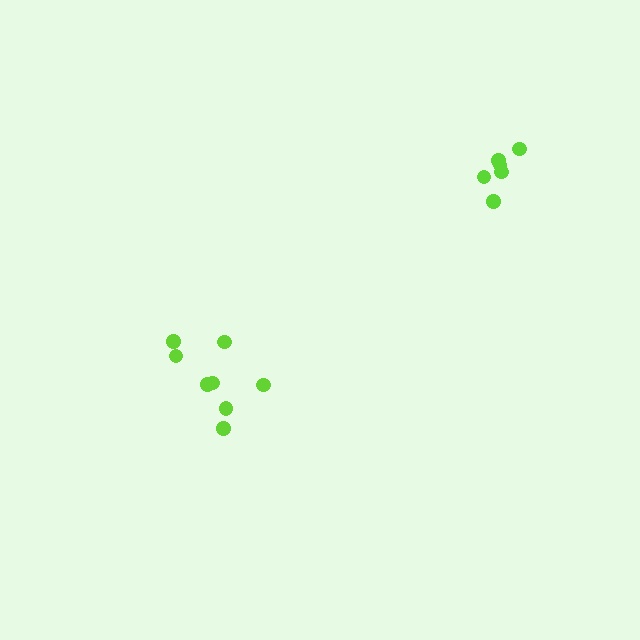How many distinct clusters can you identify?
There are 2 distinct clusters.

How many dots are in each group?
Group 1: 6 dots, Group 2: 8 dots (14 total).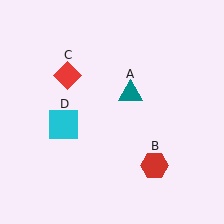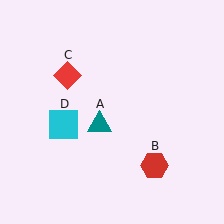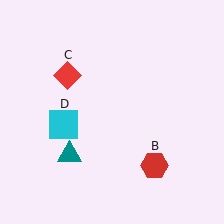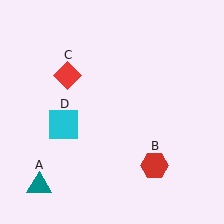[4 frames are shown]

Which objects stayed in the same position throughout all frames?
Red hexagon (object B) and red diamond (object C) and cyan square (object D) remained stationary.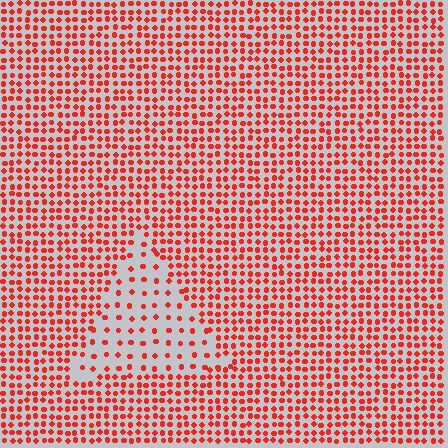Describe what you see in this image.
The image contains small red elements arranged at two different densities. A triangle-shaped region is visible where the elements are less densely packed than the surrounding area.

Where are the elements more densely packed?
The elements are more densely packed outside the triangle boundary.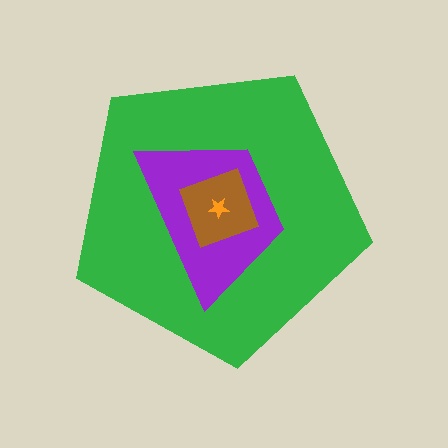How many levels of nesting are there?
4.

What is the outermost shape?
The green pentagon.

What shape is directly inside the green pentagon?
The purple trapezoid.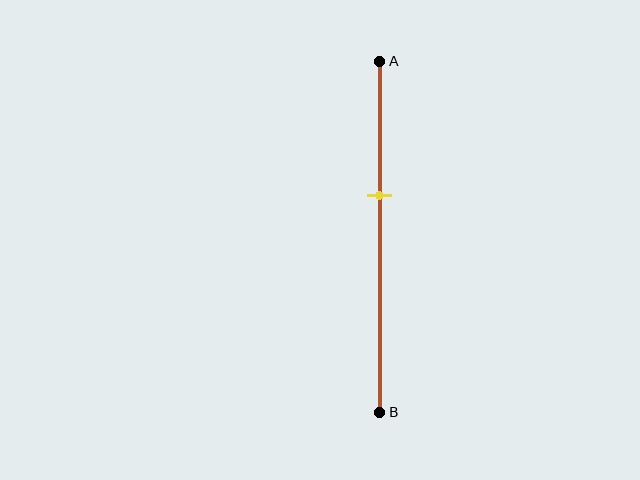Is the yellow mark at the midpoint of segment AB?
No, the mark is at about 40% from A, not at the 50% midpoint.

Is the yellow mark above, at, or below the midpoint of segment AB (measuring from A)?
The yellow mark is above the midpoint of segment AB.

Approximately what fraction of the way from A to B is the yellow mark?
The yellow mark is approximately 40% of the way from A to B.